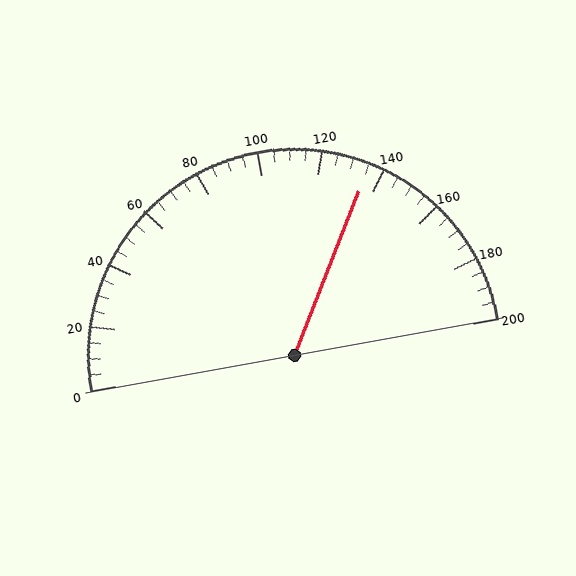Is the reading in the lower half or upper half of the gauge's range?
The reading is in the upper half of the range (0 to 200).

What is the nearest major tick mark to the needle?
The nearest major tick mark is 140.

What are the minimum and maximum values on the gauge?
The gauge ranges from 0 to 200.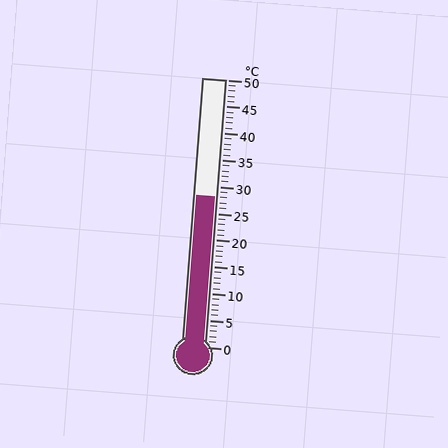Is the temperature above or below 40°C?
The temperature is below 40°C.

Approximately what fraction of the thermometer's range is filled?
The thermometer is filled to approximately 55% of its range.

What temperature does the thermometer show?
The thermometer shows approximately 28°C.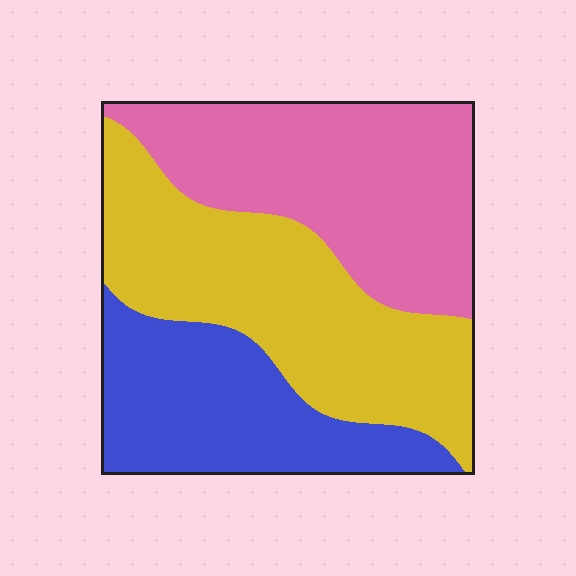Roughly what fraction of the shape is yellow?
Yellow takes up about three eighths (3/8) of the shape.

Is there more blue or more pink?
Pink.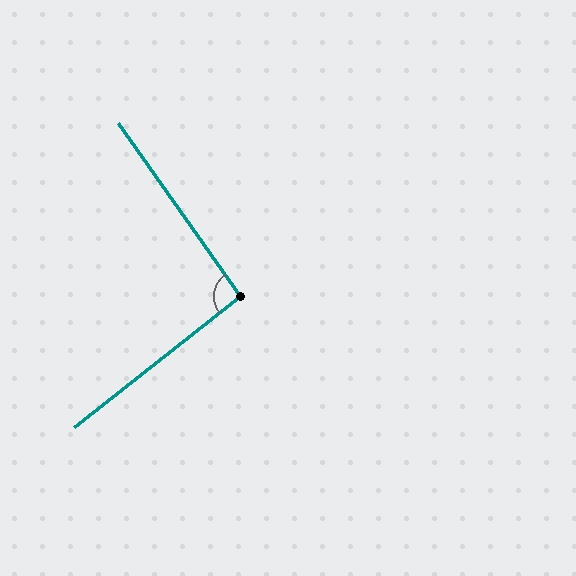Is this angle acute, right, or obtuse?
It is approximately a right angle.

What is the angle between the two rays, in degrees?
Approximately 93 degrees.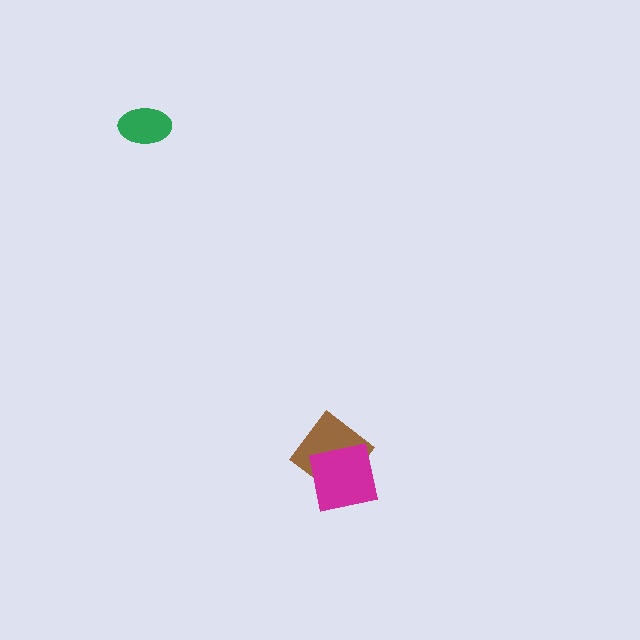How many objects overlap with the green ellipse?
0 objects overlap with the green ellipse.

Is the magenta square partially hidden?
No, no other shape covers it.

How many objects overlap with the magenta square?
1 object overlaps with the magenta square.